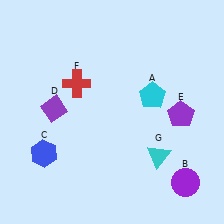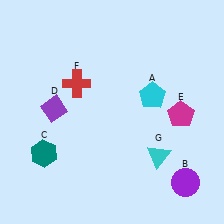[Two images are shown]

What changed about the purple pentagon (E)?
In Image 1, E is purple. In Image 2, it changed to magenta.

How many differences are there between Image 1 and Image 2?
There are 2 differences between the two images.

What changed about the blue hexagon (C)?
In Image 1, C is blue. In Image 2, it changed to teal.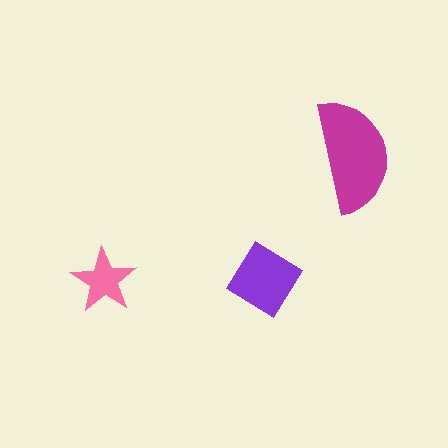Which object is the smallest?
The pink star.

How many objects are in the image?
There are 3 objects in the image.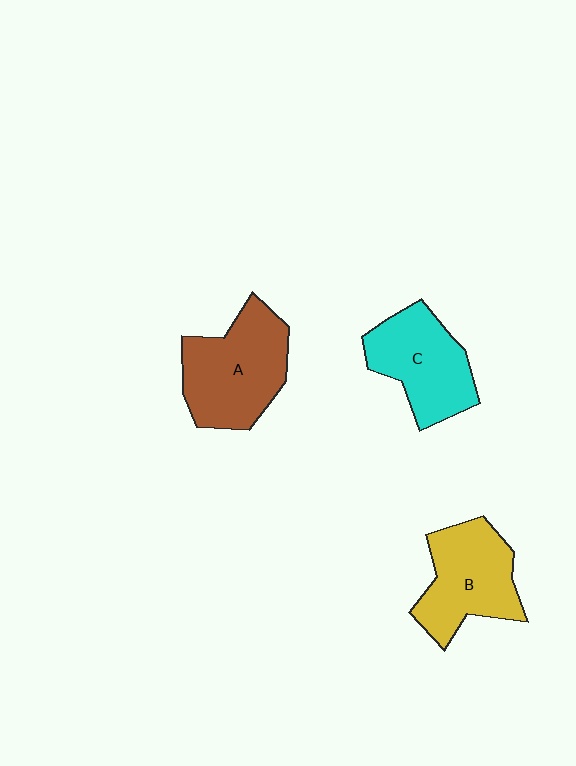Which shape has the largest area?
Shape A (brown).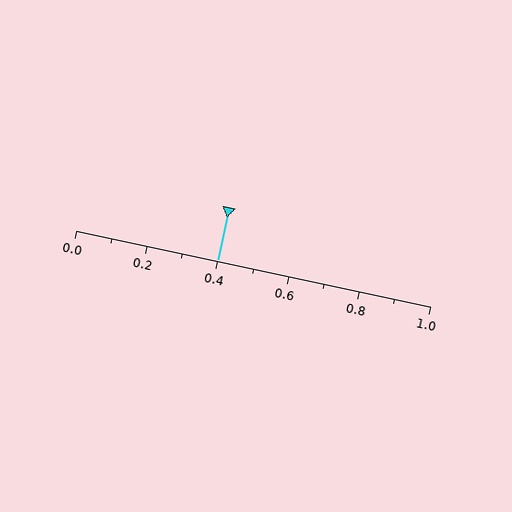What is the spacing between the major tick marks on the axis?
The major ticks are spaced 0.2 apart.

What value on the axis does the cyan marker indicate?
The marker indicates approximately 0.4.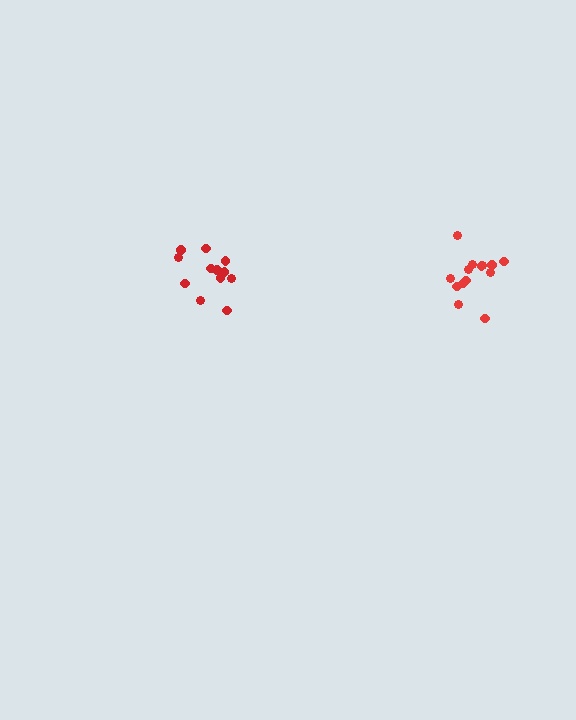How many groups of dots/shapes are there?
There are 2 groups.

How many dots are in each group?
Group 1: 12 dots, Group 2: 14 dots (26 total).